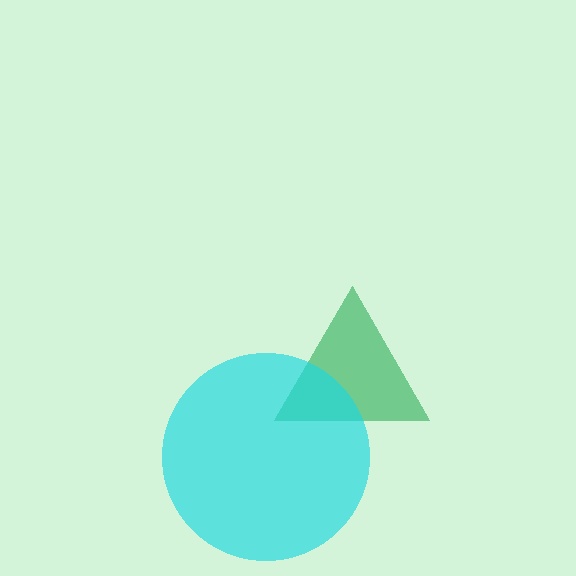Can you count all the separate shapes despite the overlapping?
Yes, there are 2 separate shapes.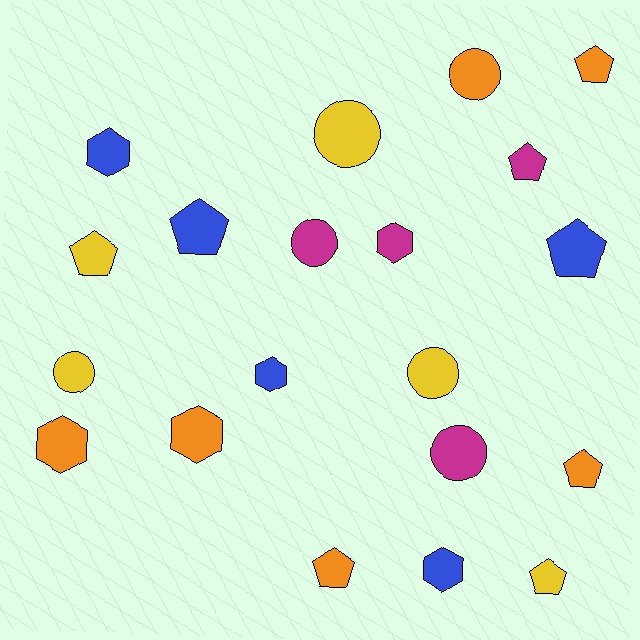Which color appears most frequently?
Orange, with 6 objects.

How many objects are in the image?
There are 20 objects.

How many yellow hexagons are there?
There are no yellow hexagons.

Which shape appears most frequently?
Pentagon, with 8 objects.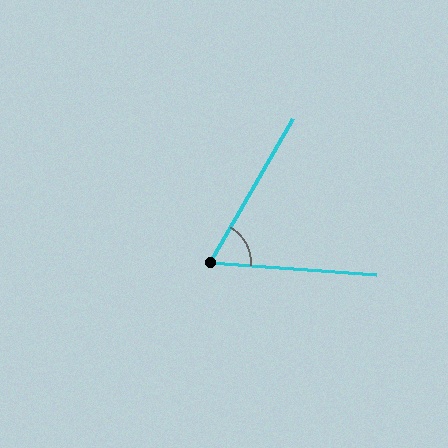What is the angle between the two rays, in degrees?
Approximately 64 degrees.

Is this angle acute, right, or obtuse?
It is acute.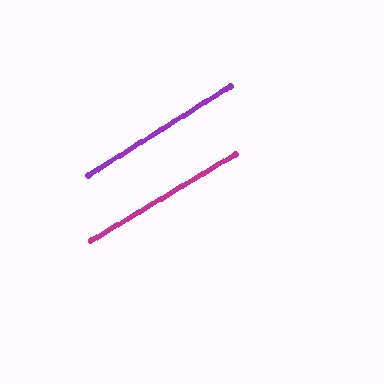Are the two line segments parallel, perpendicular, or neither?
Parallel — their directions differ by only 1.3°.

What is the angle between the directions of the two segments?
Approximately 1 degree.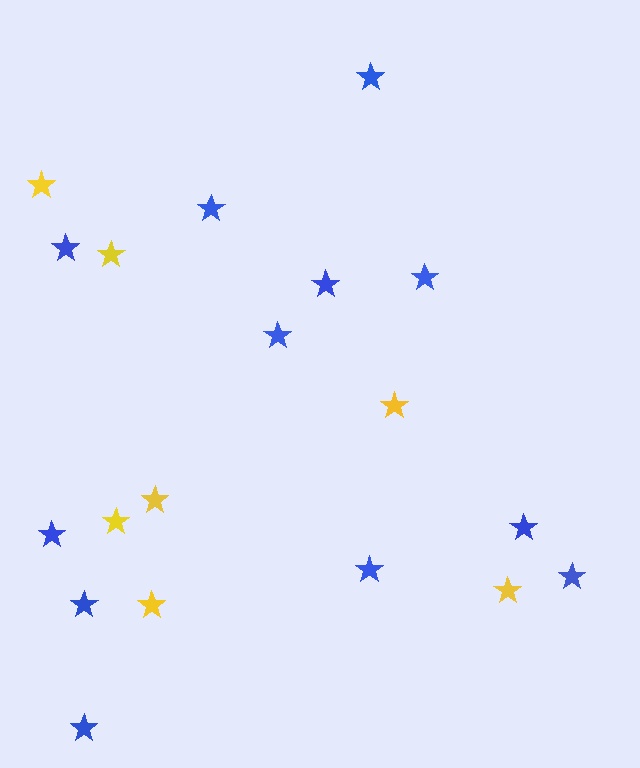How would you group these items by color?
There are 2 groups: one group of yellow stars (7) and one group of blue stars (12).